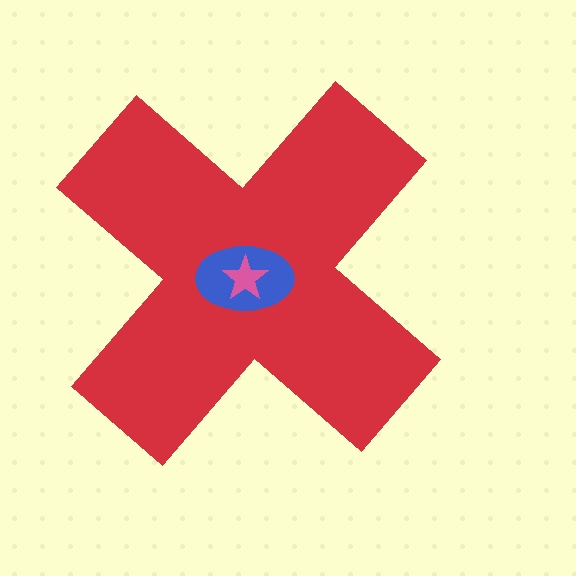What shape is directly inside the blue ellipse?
The pink star.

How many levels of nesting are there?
3.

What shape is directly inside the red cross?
The blue ellipse.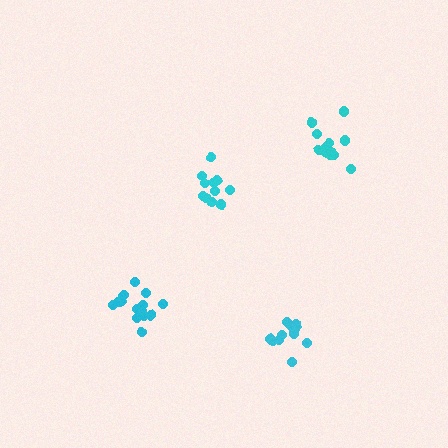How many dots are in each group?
Group 1: 11 dots, Group 2: 12 dots, Group 3: 14 dots, Group 4: 12 dots (49 total).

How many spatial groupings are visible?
There are 4 spatial groupings.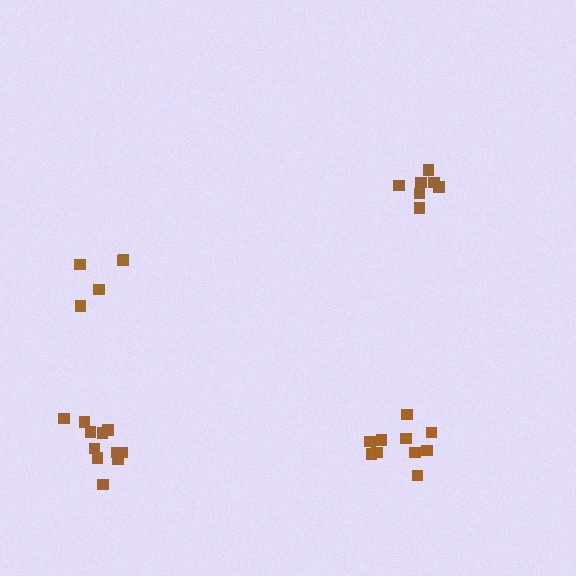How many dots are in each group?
Group 1: 10 dots, Group 2: 7 dots, Group 3: 11 dots, Group 4: 5 dots (33 total).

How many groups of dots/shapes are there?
There are 4 groups.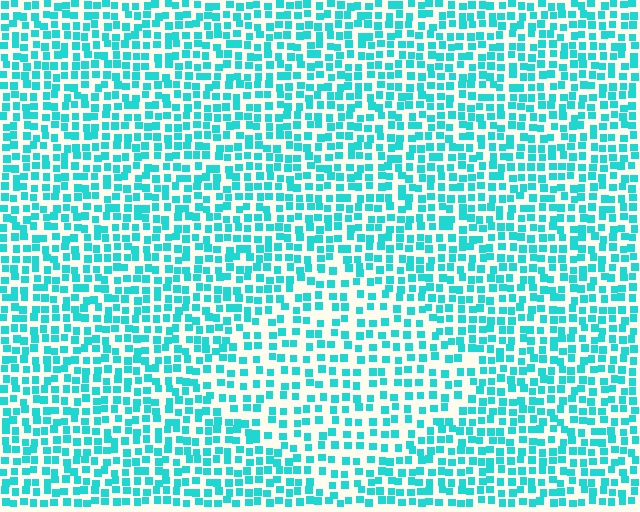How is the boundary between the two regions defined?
The boundary is defined by a change in element density (approximately 1.5x ratio). All elements are the same color, size, and shape.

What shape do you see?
I see a diamond.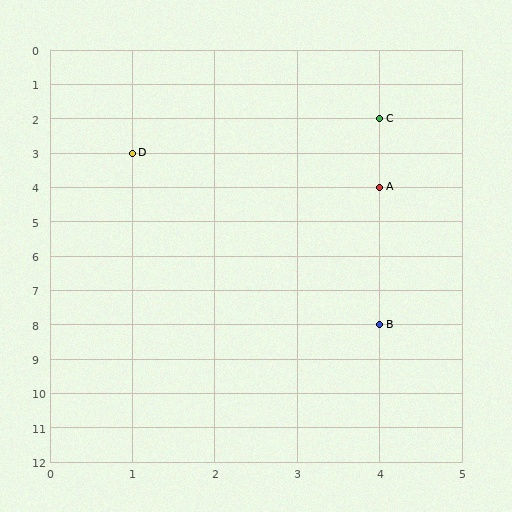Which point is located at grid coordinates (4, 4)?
Point A is at (4, 4).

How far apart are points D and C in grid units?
Points D and C are 3 columns and 1 row apart (about 3.2 grid units diagonally).